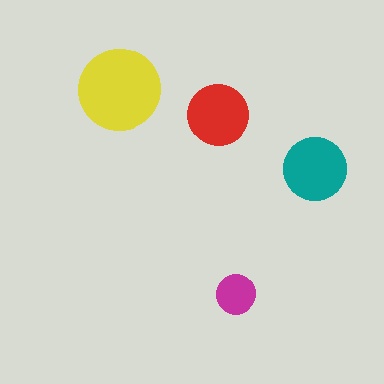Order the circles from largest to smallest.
the yellow one, the teal one, the red one, the magenta one.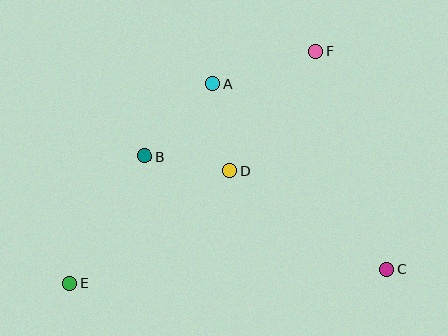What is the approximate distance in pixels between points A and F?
The distance between A and F is approximately 109 pixels.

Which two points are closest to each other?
Points B and D are closest to each other.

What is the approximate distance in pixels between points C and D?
The distance between C and D is approximately 186 pixels.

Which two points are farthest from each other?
Points E and F are farthest from each other.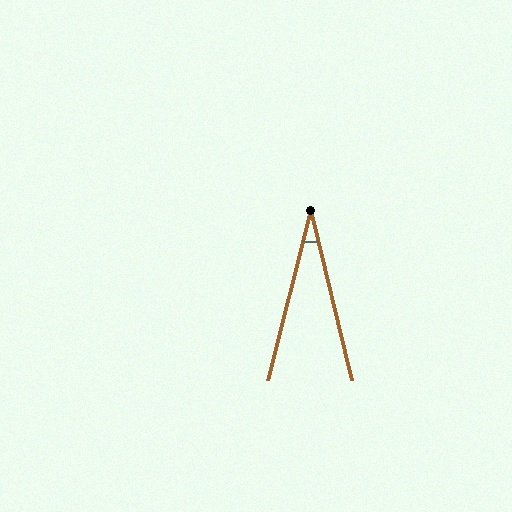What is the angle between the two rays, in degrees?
Approximately 28 degrees.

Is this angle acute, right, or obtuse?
It is acute.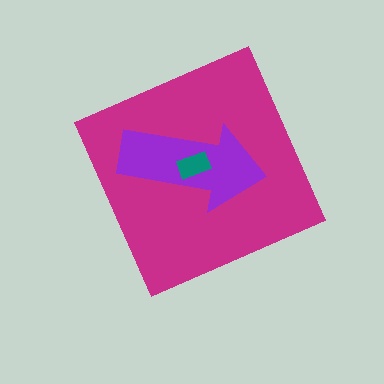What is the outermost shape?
The magenta diamond.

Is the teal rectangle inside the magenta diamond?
Yes.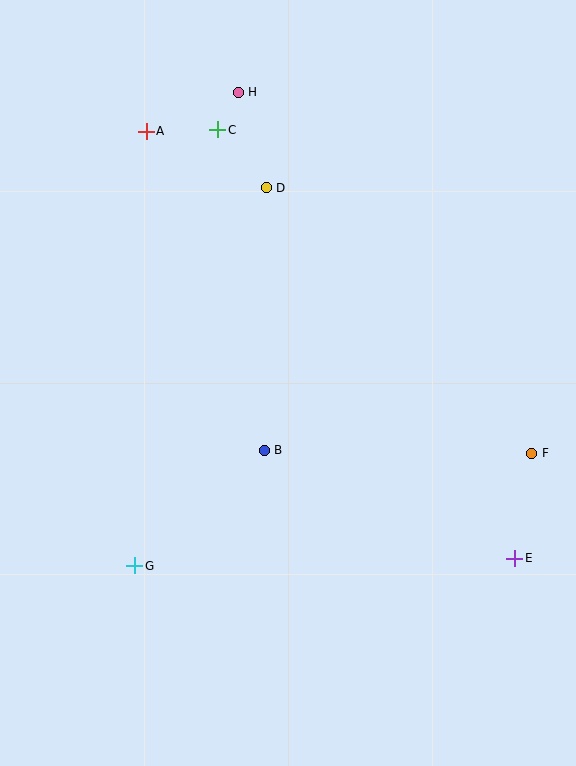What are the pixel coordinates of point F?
Point F is at (532, 453).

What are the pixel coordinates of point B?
Point B is at (264, 450).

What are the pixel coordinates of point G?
Point G is at (135, 566).